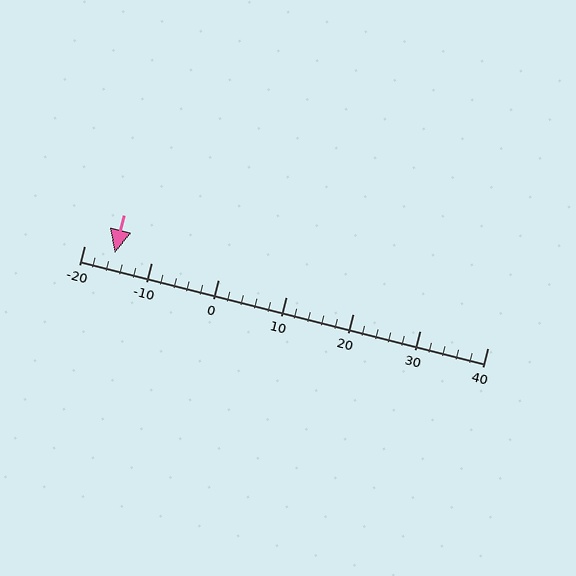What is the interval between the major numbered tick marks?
The major tick marks are spaced 10 units apart.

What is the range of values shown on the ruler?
The ruler shows values from -20 to 40.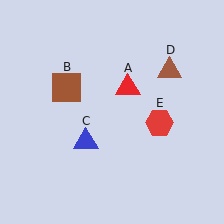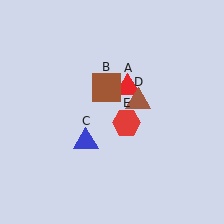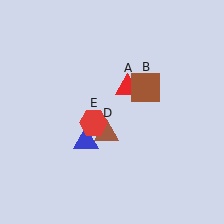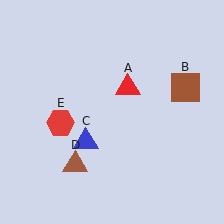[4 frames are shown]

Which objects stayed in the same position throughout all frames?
Red triangle (object A) and blue triangle (object C) remained stationary.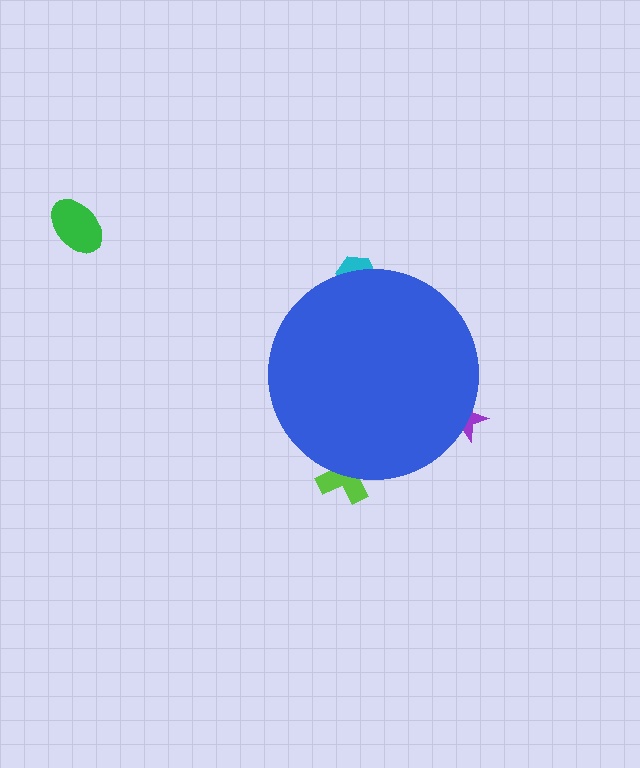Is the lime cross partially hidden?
Yes, the lime cross is partially hidden behind the blue circle.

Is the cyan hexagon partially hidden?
Yes, the cyan hexagon is partially hidden behind the blue circle.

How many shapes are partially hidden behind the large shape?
3 shapes are partially hidden.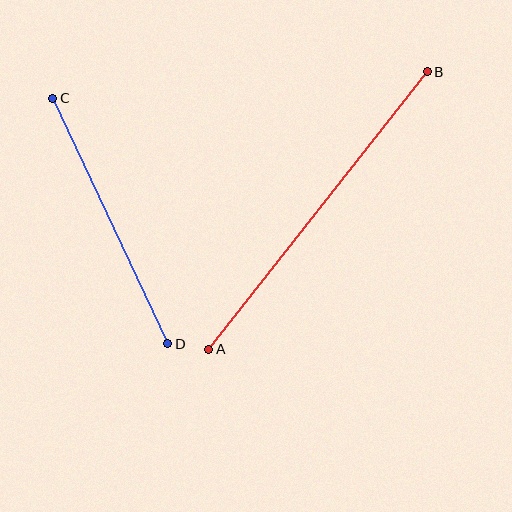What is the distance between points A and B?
The distance is approximately 353 pixels.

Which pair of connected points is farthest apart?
Points A and B are farthest apart.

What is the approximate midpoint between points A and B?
The midpoint is at approximately (318, 210) pixels.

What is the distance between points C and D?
The distance is approximately 271 pixels.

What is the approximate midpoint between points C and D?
The midpoint is at approximately (110, 221) pixels.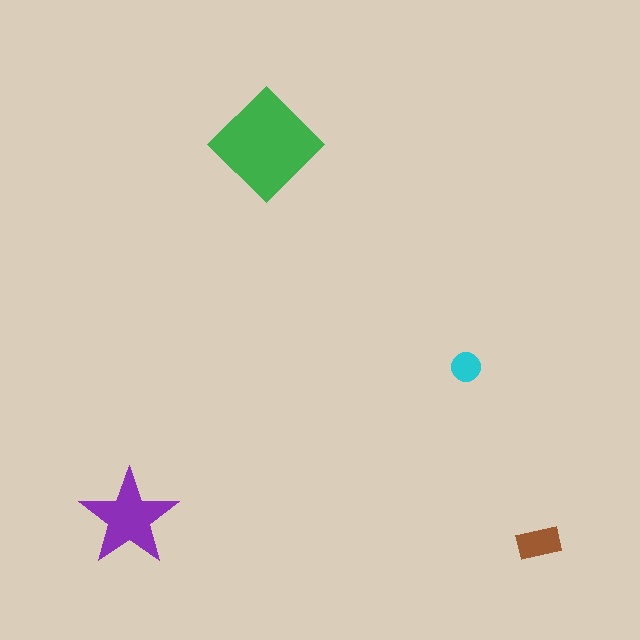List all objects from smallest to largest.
The cyan circle, the brown rectangle, the purple star, the green diamond.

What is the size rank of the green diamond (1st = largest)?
1st.